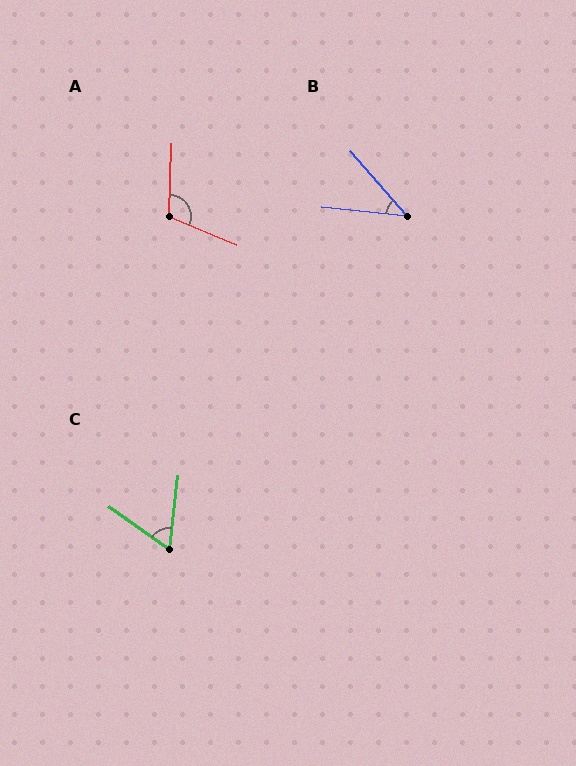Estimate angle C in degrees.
Approximately 62 degrees.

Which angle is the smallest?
B, at approximately 43 degrees.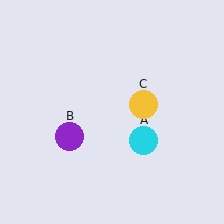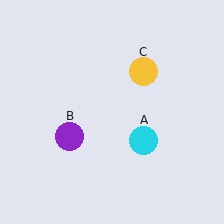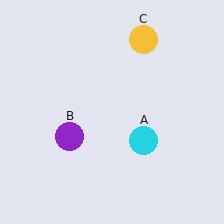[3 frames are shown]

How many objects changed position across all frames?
1 object changed position: yellow circle (object C).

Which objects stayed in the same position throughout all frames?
Cyan circle (object A) and purple circle (object B) remained stationary.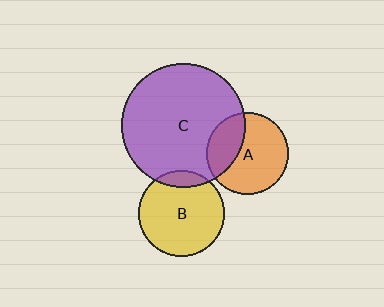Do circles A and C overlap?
Yes.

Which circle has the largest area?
Circle C (purple).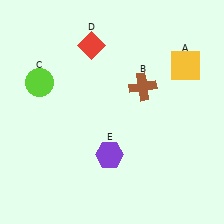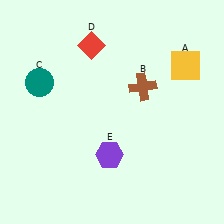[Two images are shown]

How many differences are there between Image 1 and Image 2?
There is 1 difference between the two images.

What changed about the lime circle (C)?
In Image 1, C is lime. In Image 2, it changed to teal.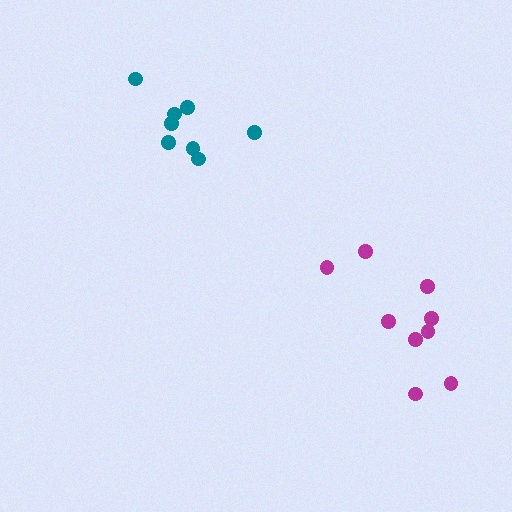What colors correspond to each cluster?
The clusters are colored: teal, magenta.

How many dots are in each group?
Group 1: 8 dots, Group 2: 9 dots (17 total).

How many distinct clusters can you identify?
There are 2 distinct clusters.